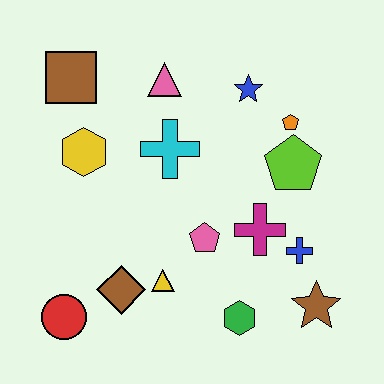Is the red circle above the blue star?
No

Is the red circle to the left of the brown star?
Yes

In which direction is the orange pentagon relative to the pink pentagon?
The orange pentagon is above the pink pentagon.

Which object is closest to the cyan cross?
The pink triangle is closest to the cyan cross.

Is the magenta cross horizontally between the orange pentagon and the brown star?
No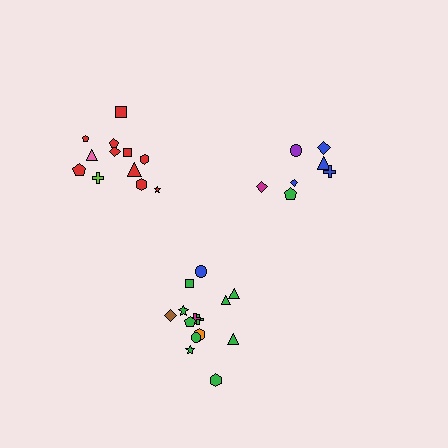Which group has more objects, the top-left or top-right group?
The top-left group.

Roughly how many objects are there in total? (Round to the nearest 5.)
Roughly 35 objects in total.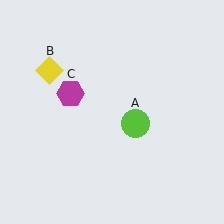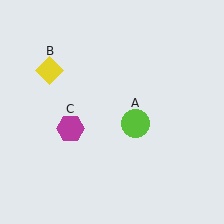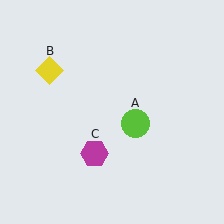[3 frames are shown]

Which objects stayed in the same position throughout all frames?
Lime circle (object A) and yellow diamond (object B) remained stationary.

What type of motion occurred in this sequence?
The magenta hexagon (object C) rotated counterclockwise around the center of the scene.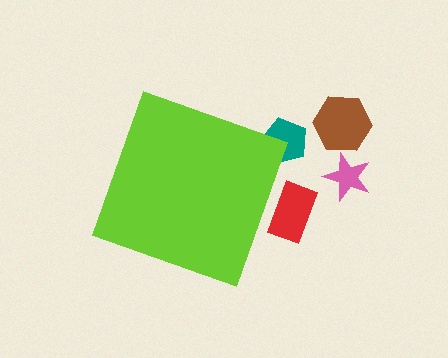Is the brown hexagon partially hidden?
No, the brown hexagon is fully visible.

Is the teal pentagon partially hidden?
Yes, the teal pentagon is partially hidden behind the lime diamond.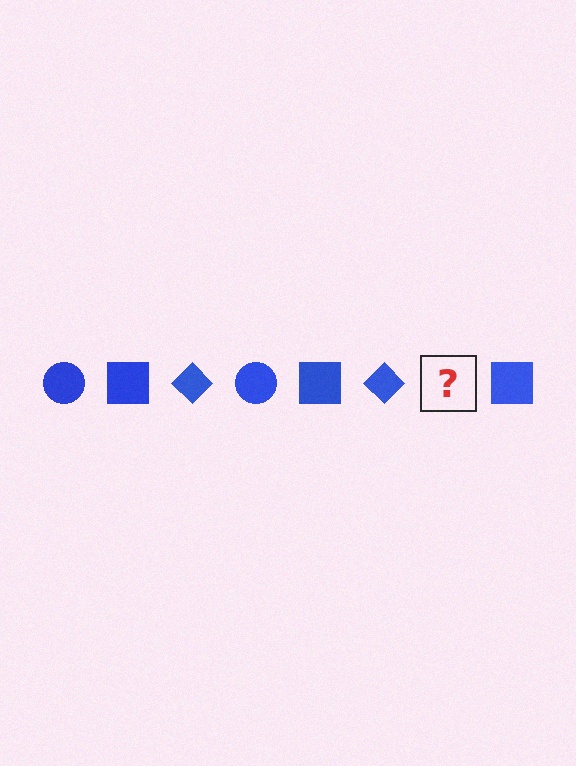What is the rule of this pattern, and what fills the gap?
The rule is that the pattern cycles through circle, square, diamond shapes in blue. The gap should be filled with a blue circle.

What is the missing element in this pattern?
The missing element is a blue circle.